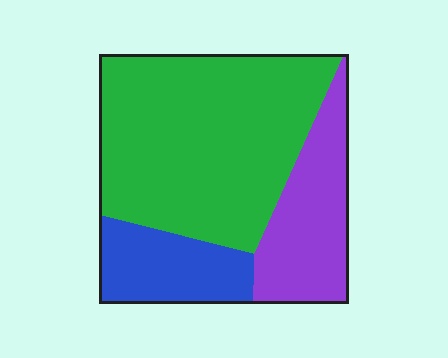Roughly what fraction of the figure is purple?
Purple takes up between a sixth and a third of the figure.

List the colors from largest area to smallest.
From largest to smallest: green, purple, blue.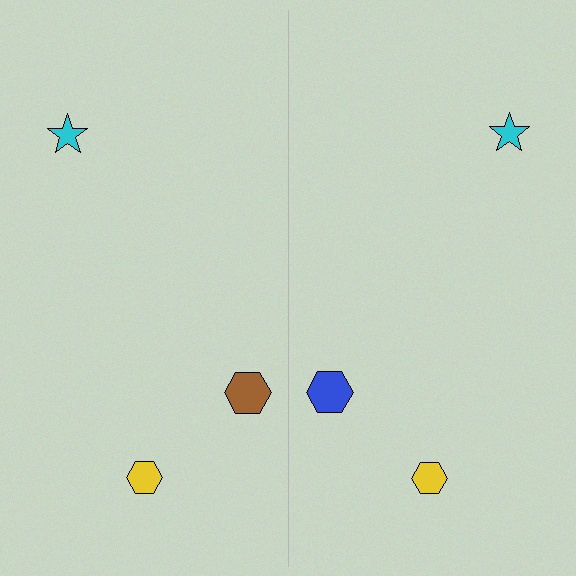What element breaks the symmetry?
The blue hexagon on the right side breaks the symmetry — its mirror counterpart is brown.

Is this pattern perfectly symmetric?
No, the pattern is not perfectly symmetric. The blue hexagon on the right side breaks the symmetry — its mirror counterpart is brown.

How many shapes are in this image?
There are 6 shapes in this image.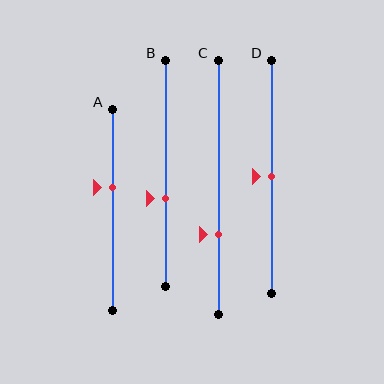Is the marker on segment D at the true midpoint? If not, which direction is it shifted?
Yes, the marker on segment D is at the true midpoint.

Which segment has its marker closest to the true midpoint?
Segment D has its marker closest to the true midpoint.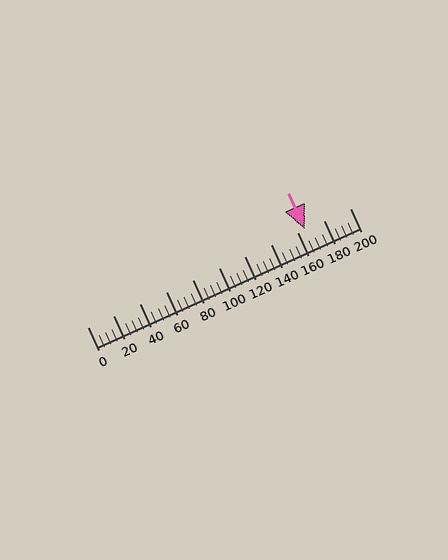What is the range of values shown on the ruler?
The ruler shows values from 0 to 200.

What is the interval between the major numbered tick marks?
The major tick marks are spaced 20 units apart.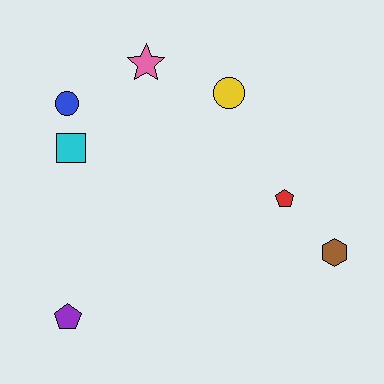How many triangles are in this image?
There are no triangles.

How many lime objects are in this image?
There are no lime objects.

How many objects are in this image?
There are 7 objects.